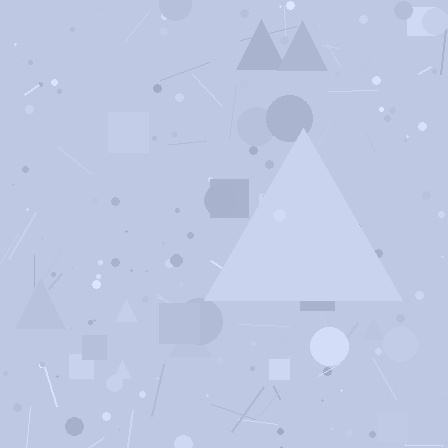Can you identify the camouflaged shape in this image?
The camouflaged shape is a triangle.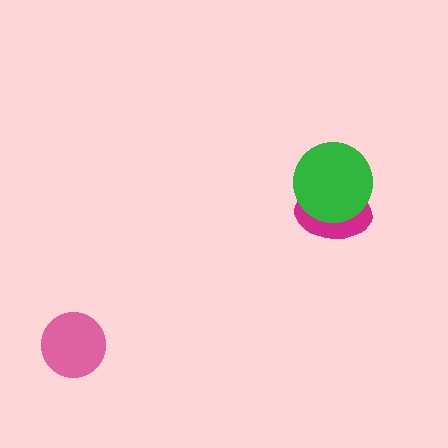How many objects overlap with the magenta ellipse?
1 object overlaps with the magenta ellipse.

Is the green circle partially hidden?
No, no other shape covers it.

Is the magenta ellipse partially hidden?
Yes, it is partially covered by another shape.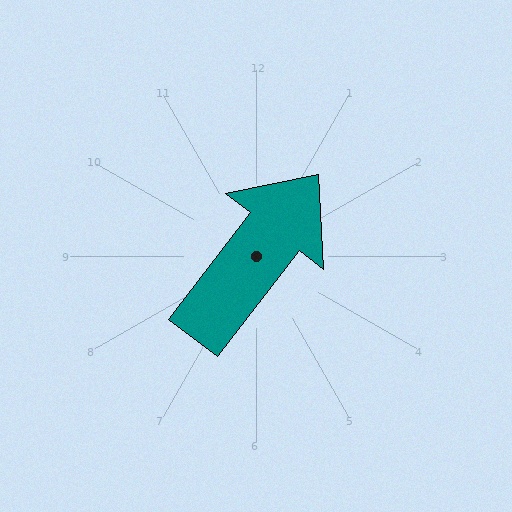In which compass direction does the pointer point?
Northeast.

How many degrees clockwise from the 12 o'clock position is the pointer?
Approximately 37 degrees.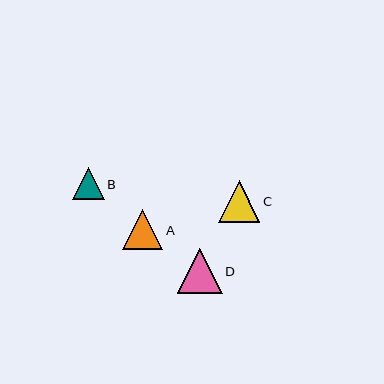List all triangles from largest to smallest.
From largest to smallest: D, C, A, B.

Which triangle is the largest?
Triangle D is the largest with a size of approximately 45 pixels.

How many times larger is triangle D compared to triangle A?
Triangle D is approximately 1.1 times the size of triangle A.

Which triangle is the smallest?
Triangle B is the smallest with a size of approximately 32 pixels.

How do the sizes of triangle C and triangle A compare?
Triangle C and triangle A are approximately the same size.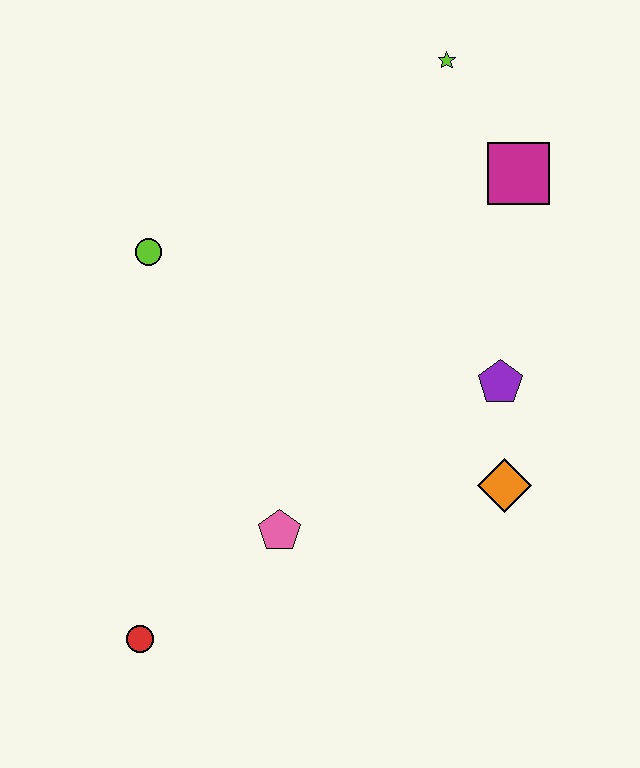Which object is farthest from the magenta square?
The red circle is farthest from the magenta square.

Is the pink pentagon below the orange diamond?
Yes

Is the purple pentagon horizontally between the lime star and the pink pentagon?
No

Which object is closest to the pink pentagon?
The red circle is closest to the pink pentagon.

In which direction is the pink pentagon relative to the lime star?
The pink pentagon is below the lime star.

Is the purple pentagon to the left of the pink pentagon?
No